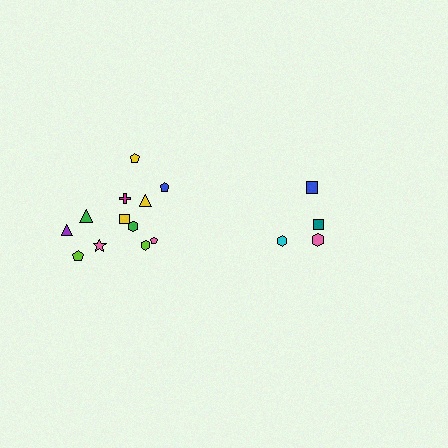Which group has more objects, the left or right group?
The left group.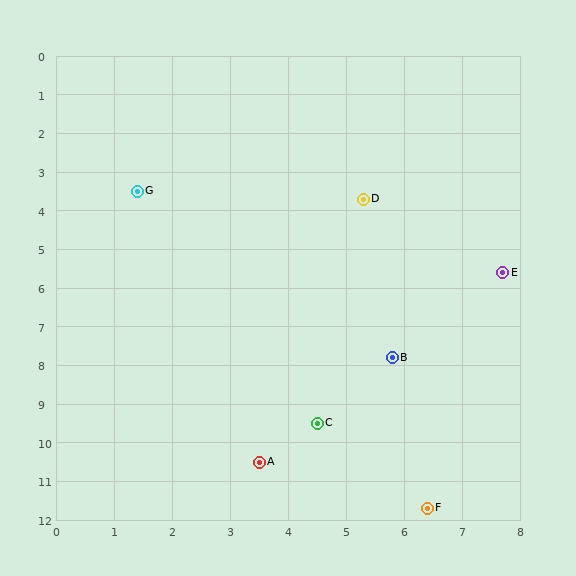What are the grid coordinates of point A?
Point A is at approximately (3.5, 10.5).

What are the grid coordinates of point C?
Point C is at approximately (4.5, 9.5).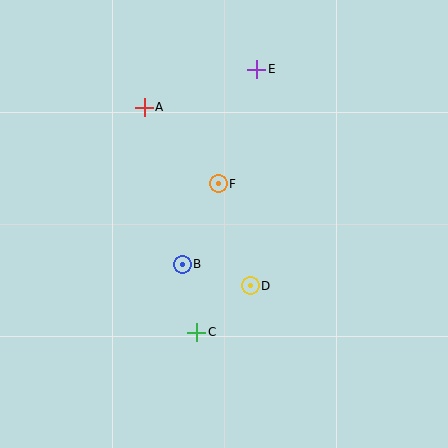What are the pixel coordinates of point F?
Point F is at (218, 184).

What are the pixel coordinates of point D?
Point D is at (250, 286).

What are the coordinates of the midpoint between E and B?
The midpoint between E and B is at (219, 167).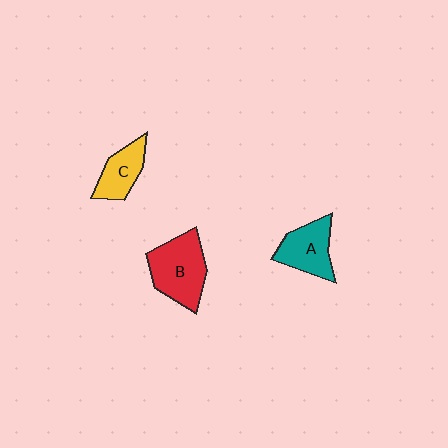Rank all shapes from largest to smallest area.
From largest to smallest: B (red), A (teal), C (yellow).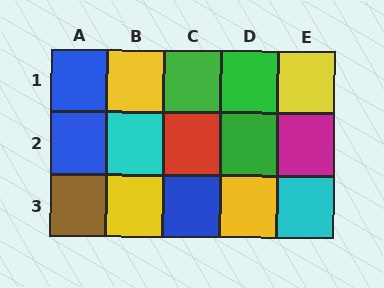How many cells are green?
3 cells are green.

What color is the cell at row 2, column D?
Green.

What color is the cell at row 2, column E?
Magenta.